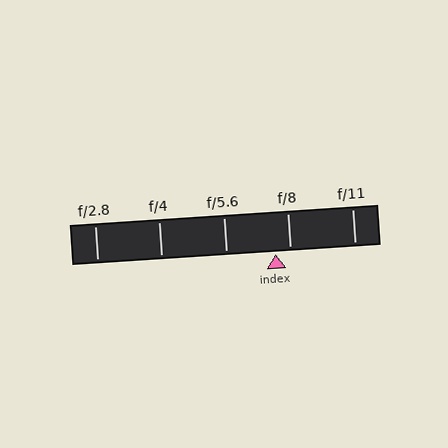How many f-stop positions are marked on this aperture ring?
There are 5 f-stop positions marked.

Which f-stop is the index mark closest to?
The index mark is closest to f/8.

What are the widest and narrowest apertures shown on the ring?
The widest aperture shown is f/2.8 and the narrowest is f/11.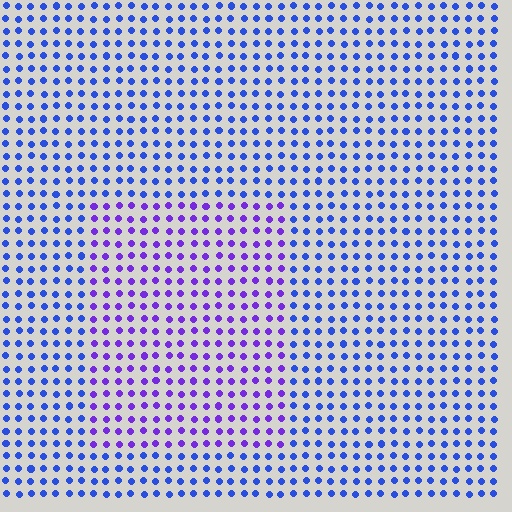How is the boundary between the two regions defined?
The boundary is defined purely by a slight shift in hue (about 38 degrees). Spacing, size, and orientation are identical on both sides.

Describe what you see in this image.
The image is filled with small blue elements in a uniform arrangement. A rectangle-shaped region is visible where the elements are tinted to a slightly different hue, forming a subtle color boundary.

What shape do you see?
I see a rectangle.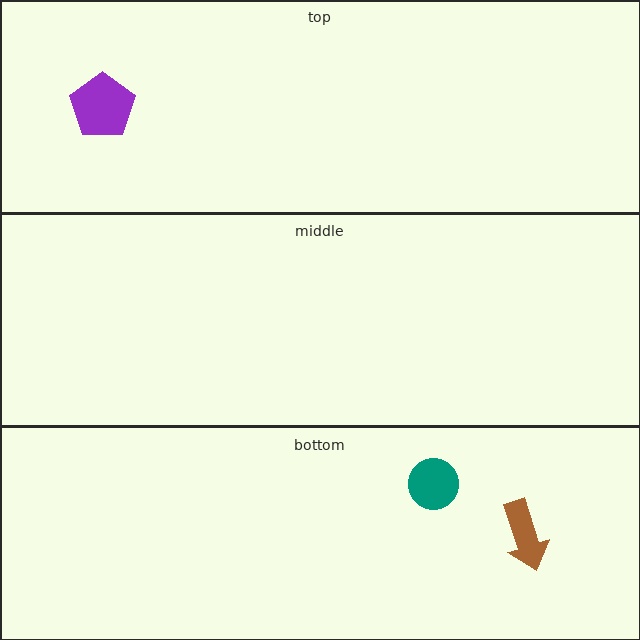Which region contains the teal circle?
The bottom region.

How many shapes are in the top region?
1.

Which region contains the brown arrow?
The bottom region.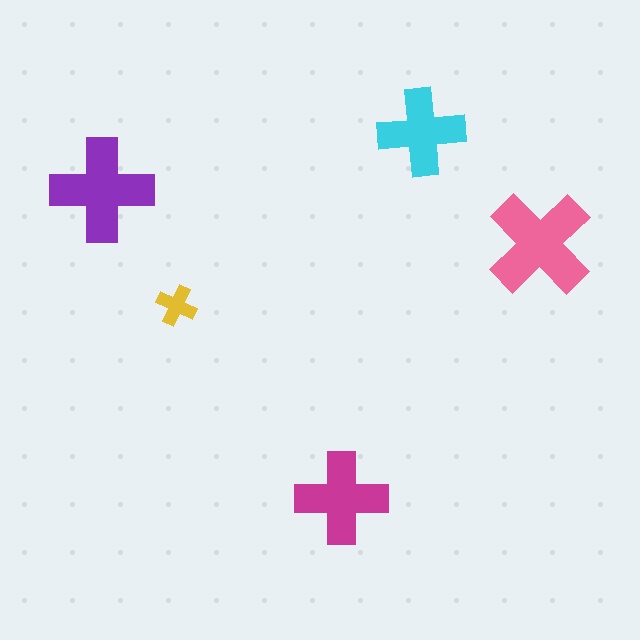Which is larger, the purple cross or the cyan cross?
The purple one.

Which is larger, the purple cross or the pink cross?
The pink one.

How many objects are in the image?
There are 5 objects in the image.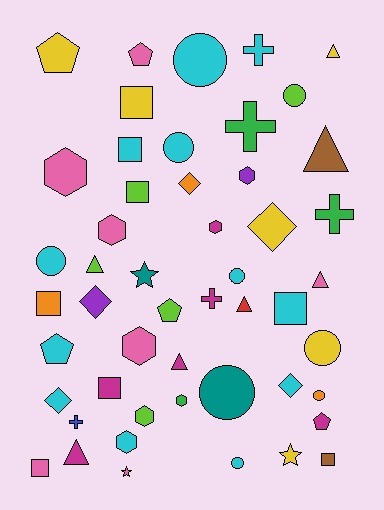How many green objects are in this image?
There are 3 green objects.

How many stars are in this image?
There are 3 stars.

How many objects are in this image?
There are 50 objects.